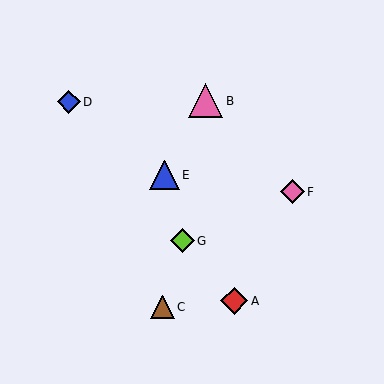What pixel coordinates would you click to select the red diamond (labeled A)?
Click at (234, 301) to select the red diamond A.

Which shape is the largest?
The pink triangle (labeled B) is the largest.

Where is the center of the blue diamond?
The center of the blue diamond is at (69, 102).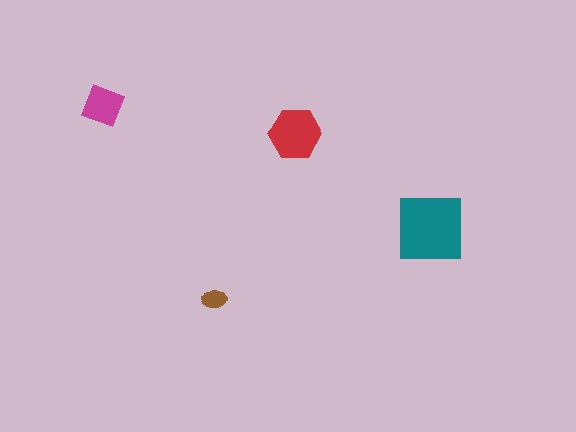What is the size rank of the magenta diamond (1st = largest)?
3rd.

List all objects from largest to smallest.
The teal square, the red hexagon, the magenta diamond, the brown ellipse.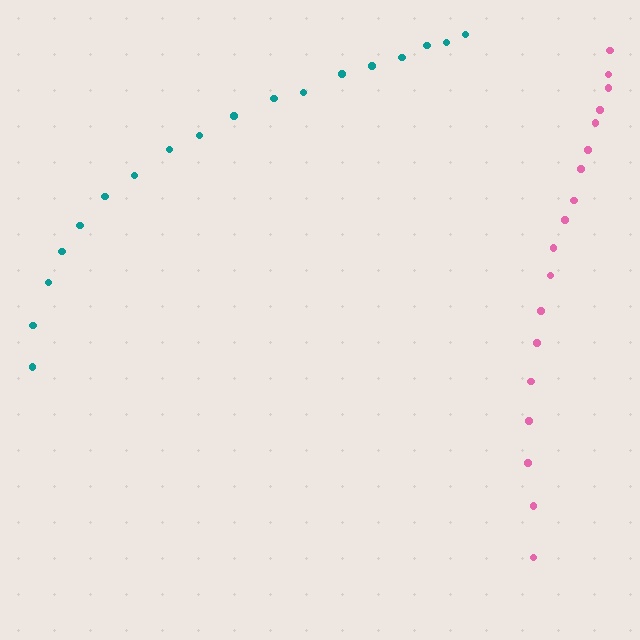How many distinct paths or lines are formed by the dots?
There are 2 distinct paths.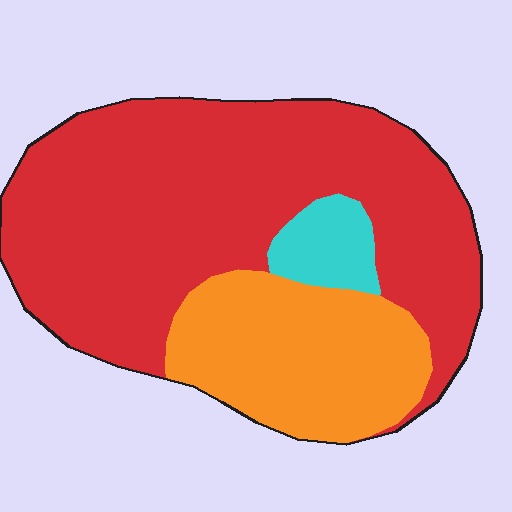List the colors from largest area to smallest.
From largest to smallest: red, orange, cyan.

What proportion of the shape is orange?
Orange covers roughly 25% of the shape.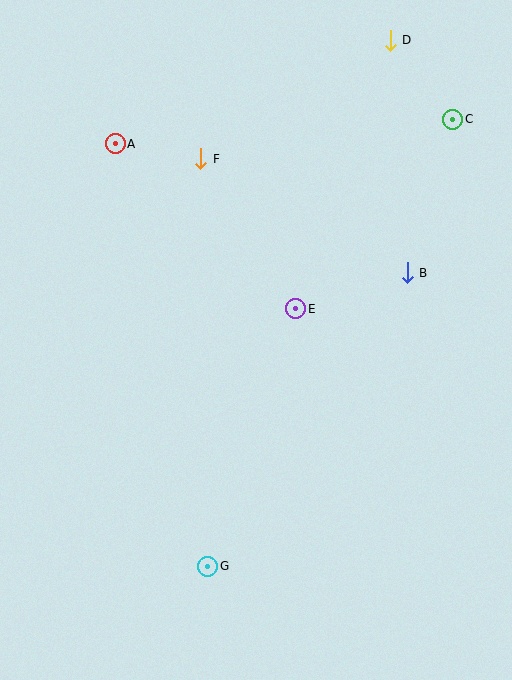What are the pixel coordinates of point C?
Point C is at (453, 119).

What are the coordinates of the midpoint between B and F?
The midpoint between B and F is at (304, 216).